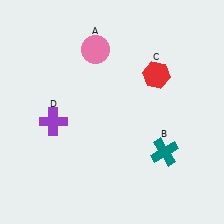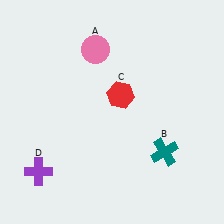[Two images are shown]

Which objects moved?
The objects that moved are: the red hexagon (C), the purple cross (D).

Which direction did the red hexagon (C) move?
The red hexagon (C) moved left.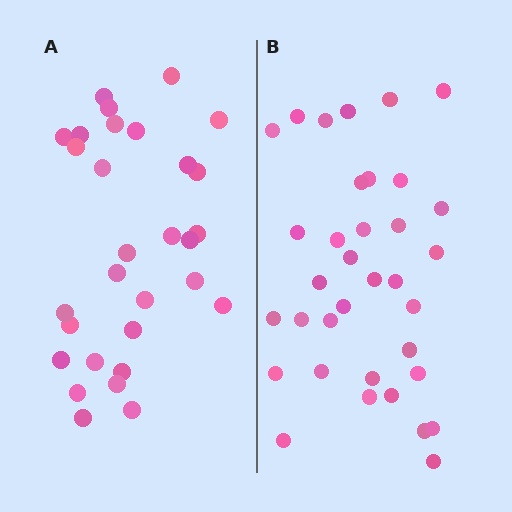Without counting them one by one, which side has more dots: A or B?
Region B (the right region) has more dots.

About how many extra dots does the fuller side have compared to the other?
Region B has about 5 more dots than region A.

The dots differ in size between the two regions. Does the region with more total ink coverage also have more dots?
No. Region A has more total ink coverage because its dots are larger, but region B actually contains more individual dots. Total area can be misleading — the number of items is what matters here.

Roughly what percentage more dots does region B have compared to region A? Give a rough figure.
About 15% more.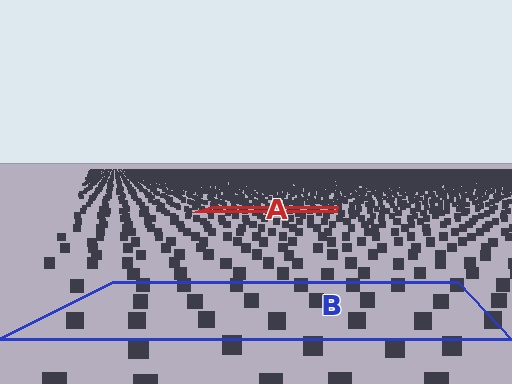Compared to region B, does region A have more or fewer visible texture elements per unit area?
Region A has more texture elements per unit area — they are packed more densely because it is farther away.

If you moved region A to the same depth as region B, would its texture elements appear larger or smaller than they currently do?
They would appear larger. At a closer depth, the same texture elements are projected at a bigger on-screen size.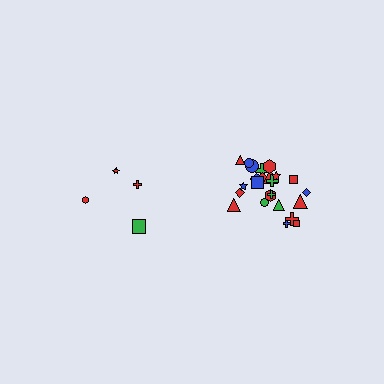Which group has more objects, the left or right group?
The right group.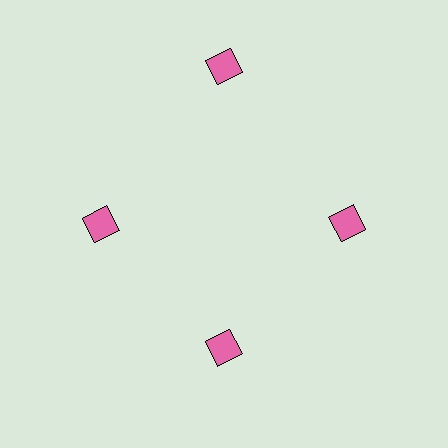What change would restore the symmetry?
The symmetry would be restored by moving it inward, back onto the ring so that all 4 diamonds sit at equal angles and equal distance from the center.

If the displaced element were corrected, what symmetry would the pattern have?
It would have 4-fold rotational symmetry — the pattern would map onto itself every 90 degrees.